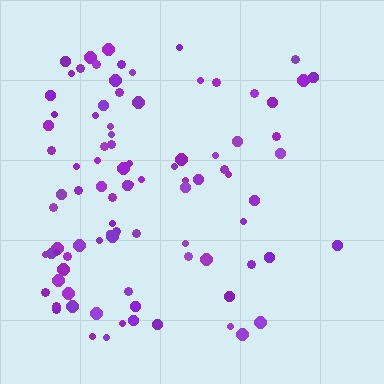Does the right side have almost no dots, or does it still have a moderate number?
Still a moderate number, just noticeably fewer than the left.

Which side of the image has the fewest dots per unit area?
The right.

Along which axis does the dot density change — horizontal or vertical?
Horizontal.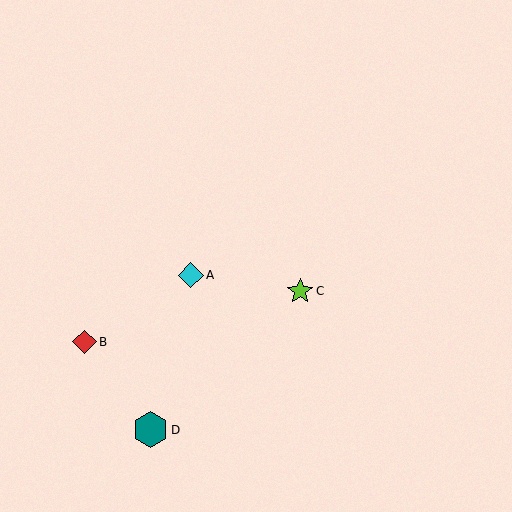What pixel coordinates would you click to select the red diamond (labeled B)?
Click at (85, 342) to select the red diamond B.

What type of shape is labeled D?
Shape D is a teal hexagon.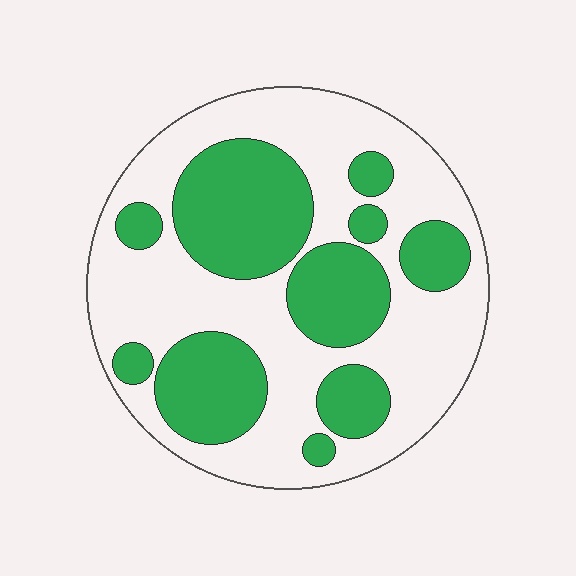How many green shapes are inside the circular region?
10.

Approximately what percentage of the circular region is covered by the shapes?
Approximately 40%.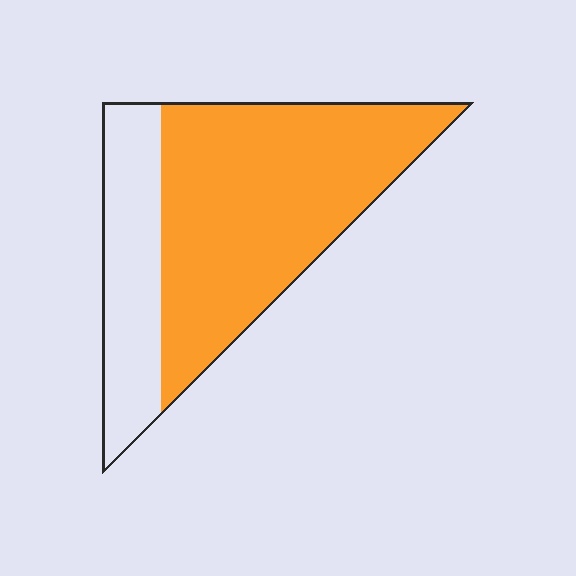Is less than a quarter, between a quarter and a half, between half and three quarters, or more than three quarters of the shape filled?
Between half and three quarters.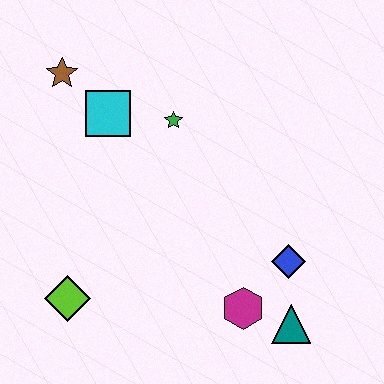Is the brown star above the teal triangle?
Yes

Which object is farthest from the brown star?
The teal triangle is farthest from the brown star.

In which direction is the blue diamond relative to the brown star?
The blue diamond is to the right of the brown star.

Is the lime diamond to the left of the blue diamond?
Yes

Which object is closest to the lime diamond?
The magenta hexagon is closest to the lime diamond.